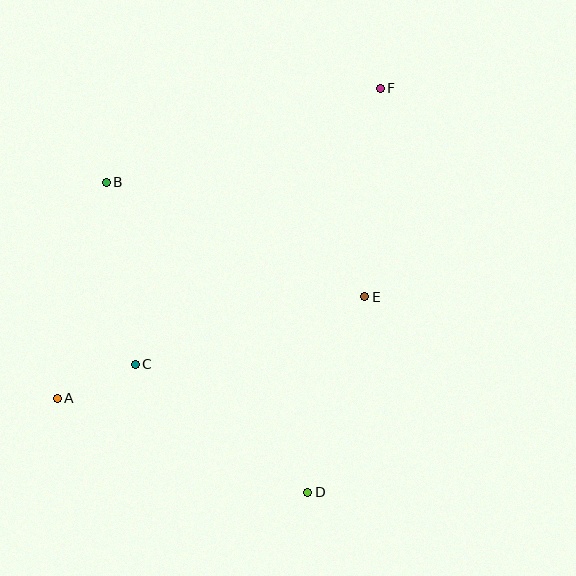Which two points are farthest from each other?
Points A and F are farthest from each other.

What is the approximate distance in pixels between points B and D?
The distance between B and D is approximately 370 pixels.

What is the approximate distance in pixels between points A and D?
The distance between A and D is approximately 268 pixels.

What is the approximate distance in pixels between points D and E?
The distance between D and E is approximately 204 pixels.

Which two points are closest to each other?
Points A and C are closest to each other.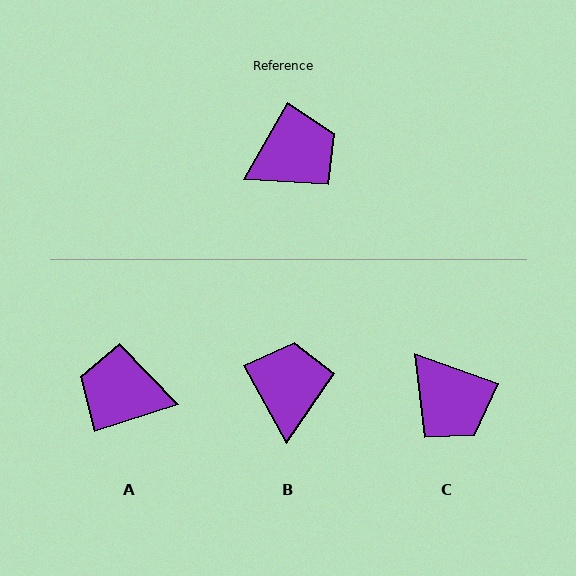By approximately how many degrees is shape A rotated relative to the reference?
Approximately 138 degrees counter-clockwise.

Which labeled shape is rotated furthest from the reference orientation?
A, about 138 degrees away.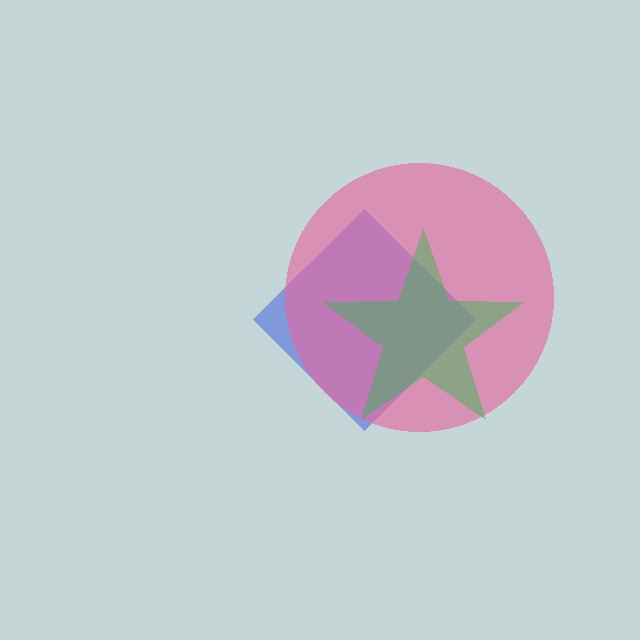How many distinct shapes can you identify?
There are 3 distinct shapes: a blue diamond, a pink circle, a green star.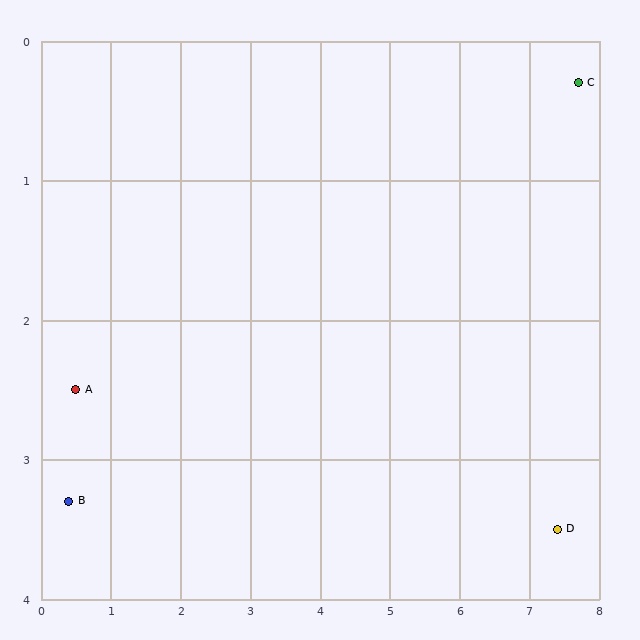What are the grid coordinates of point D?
Point D is at approximately (7.4, 3.5).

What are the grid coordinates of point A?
Point A is at approximately (0.5, 2.5).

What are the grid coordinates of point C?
Point C is at approximately (7.7, 0.3).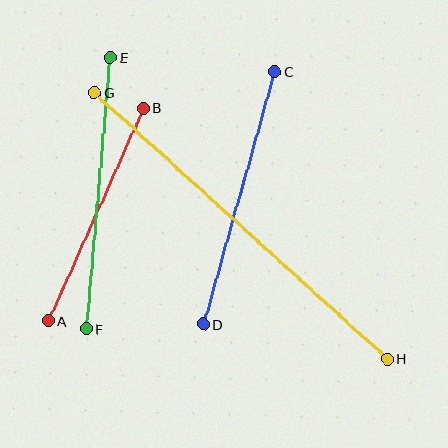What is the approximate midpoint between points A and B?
The midpoint is at approximately (96, 214) pixels.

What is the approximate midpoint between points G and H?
The midpoint is at approximately (241, 226) pixels.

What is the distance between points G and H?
The distance is approximately 396 pixels.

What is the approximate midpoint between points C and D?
The midpoint is at approximately (239, 198) pixels.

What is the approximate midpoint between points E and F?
The midpoint is at approximately (98, 193) pixels.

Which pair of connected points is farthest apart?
Points G and H are farthest apart.